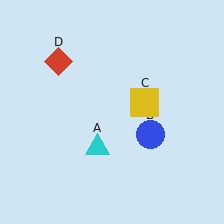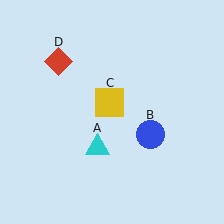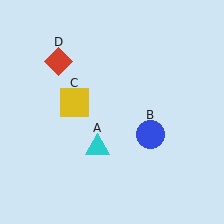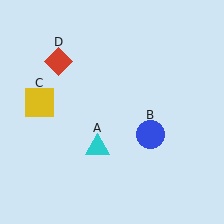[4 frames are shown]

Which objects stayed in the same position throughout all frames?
Cyan triangle (object A) and blue circle (object B) and red diamond (object D) remained stationary.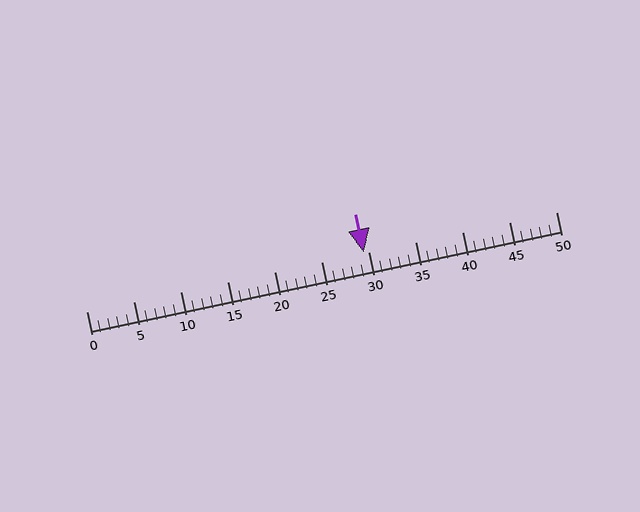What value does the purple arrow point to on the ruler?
The purple arrow points to approximately 30.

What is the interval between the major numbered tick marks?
The major tick marks are spaced 5 units apart.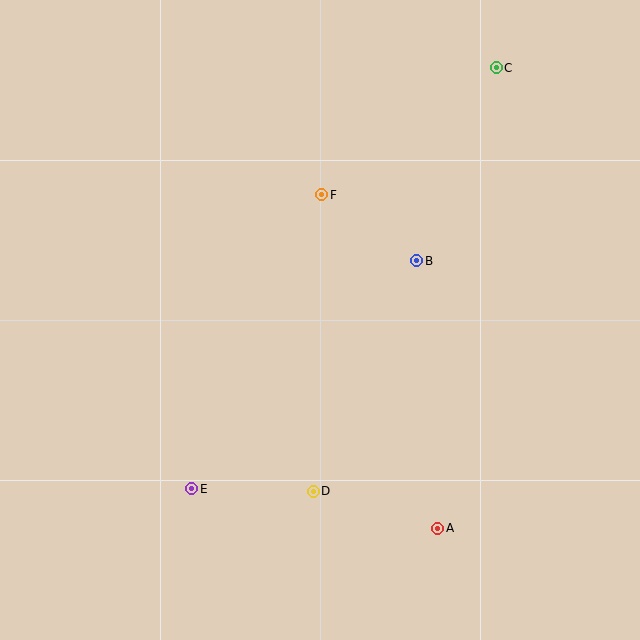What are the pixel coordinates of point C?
Point C is at (496, 68).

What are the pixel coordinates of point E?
Point E is at (192, 489).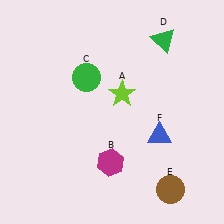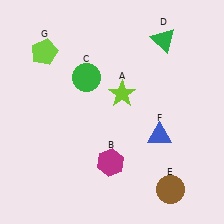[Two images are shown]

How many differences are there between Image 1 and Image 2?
There is 1 difference between the two images.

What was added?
A lime pentagon (G) was added in Image 2.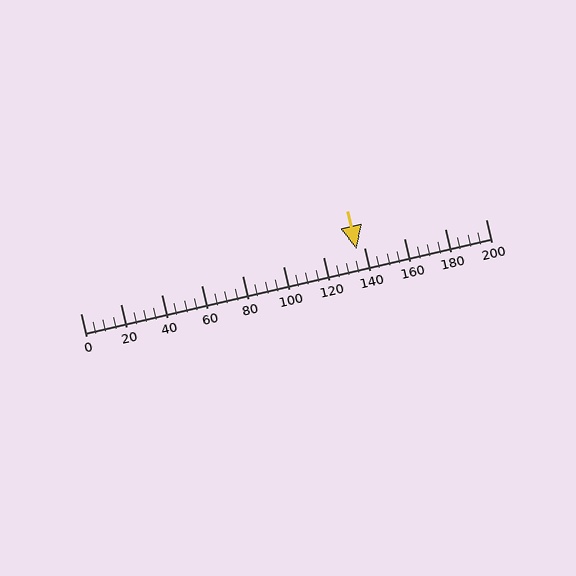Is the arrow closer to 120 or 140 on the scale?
The arrow is closer to 140.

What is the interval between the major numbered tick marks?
The major tick marks are spaced 20 units apart.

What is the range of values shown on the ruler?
The ruler shows values from 0 to 200.